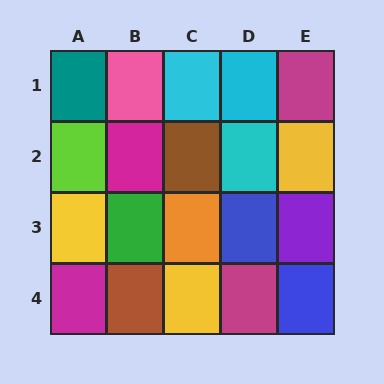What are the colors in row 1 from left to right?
Teal, pink, cyan, cyan, magenta.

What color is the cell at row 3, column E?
Purple.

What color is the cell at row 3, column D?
Blue.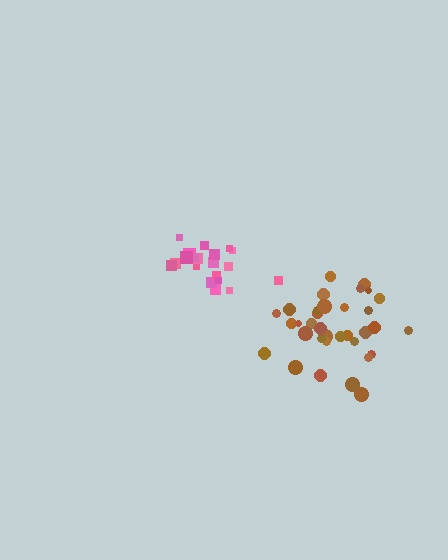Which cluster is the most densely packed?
Pink.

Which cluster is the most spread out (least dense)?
Brown.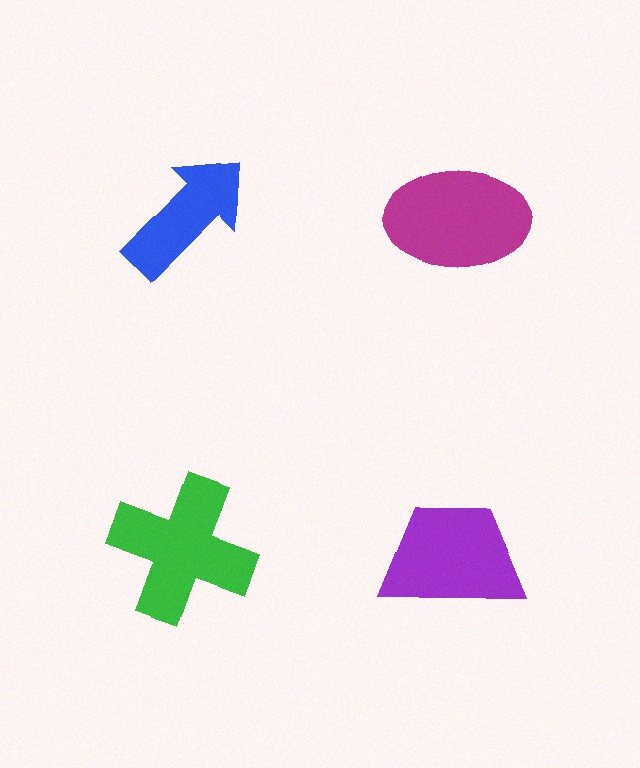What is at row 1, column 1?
A blue arrow.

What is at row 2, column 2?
A purple trapezoid.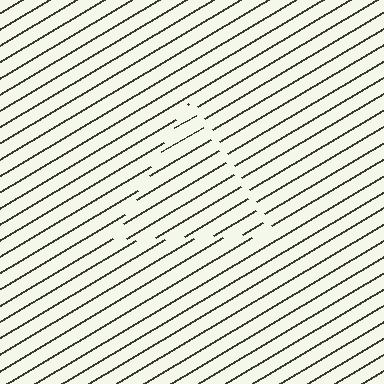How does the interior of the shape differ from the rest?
The interior of the shape contains the same grating, shifted by half a period — the contour is defined by the phase discontinuity where line-ends from the inner and outer gratings abut.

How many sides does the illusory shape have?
3 sides — the line-ends trace a triangle.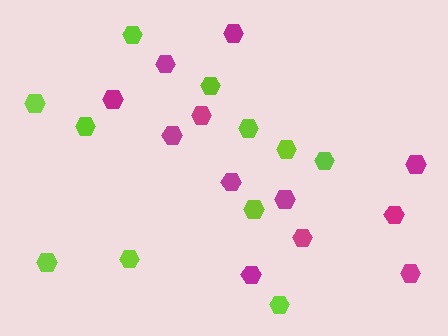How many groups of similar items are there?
There are 2 groups: one group of lime hexagons (11) and one group of magenta hexagons (12).